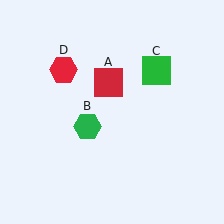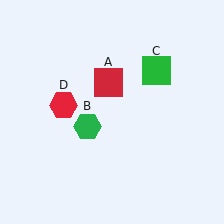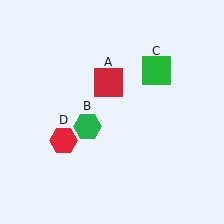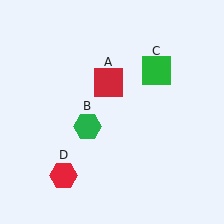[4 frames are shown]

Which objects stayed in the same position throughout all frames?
Red square (object A) and green hexagon (object B) and green square (object C) remained stationary.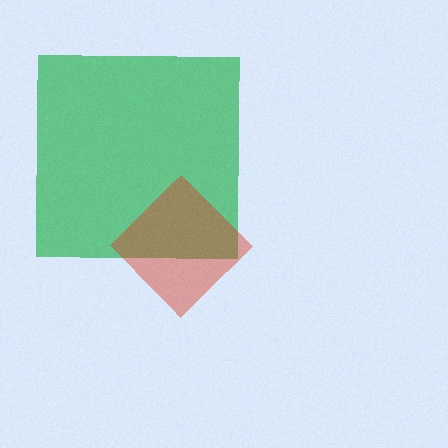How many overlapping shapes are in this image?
There are 2 overlapping shapes in the image.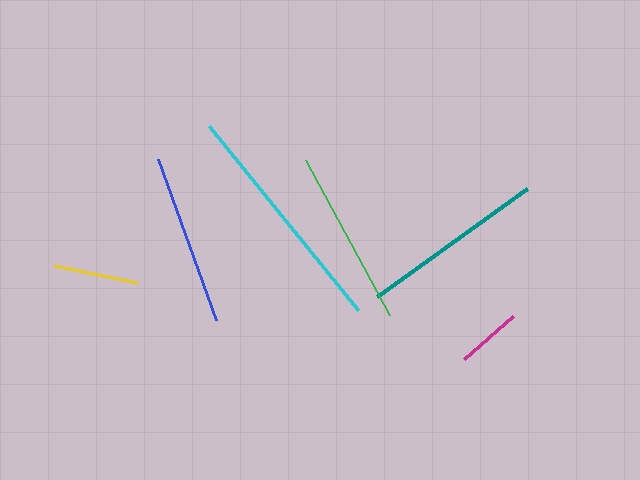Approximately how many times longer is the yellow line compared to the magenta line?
The yellow line is approximately 1.3 times the length of the magenta line.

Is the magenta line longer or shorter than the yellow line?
The yellow line is longer than the magenta line.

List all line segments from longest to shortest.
From longest to shortest: cyan, teal, green, blue, yellow, magenta.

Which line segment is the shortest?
The magenta line is the shortest at approximately 65 pixels.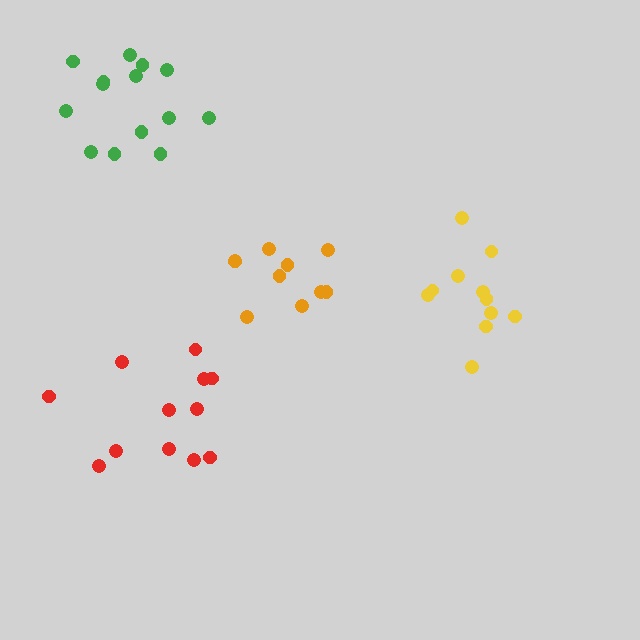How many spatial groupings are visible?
There are 4 spatial groupings.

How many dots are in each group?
Group 1: 12 dots, Group 2: 11 dots, Group 3: 14 dots, Group 4: 10 dots (47 total).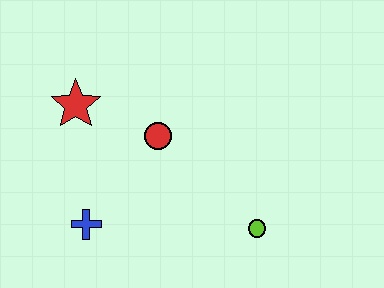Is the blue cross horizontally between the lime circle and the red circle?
No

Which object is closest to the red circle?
The red star is closest to the red circle.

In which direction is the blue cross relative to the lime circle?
The blue cross is to the left of the lime circle.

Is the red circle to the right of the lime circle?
No